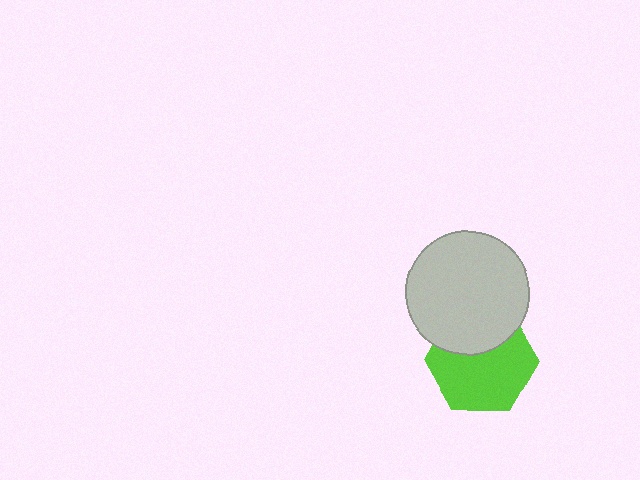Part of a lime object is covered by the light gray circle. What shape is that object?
It is a hexagon.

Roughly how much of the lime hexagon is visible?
Most of it is visible (roughly 66%).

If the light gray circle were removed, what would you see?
You would see the complete lime hexagon.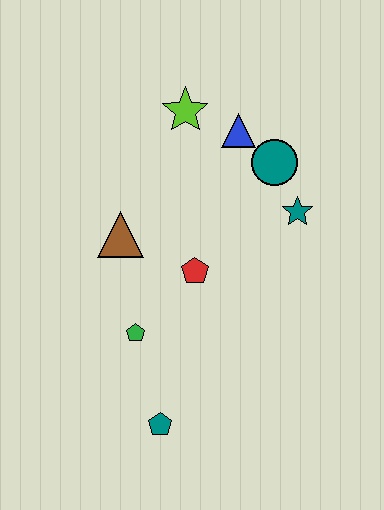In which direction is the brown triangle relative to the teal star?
The brown triangle is to the left of the teal star.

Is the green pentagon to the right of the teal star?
No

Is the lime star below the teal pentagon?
No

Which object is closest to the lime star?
The blue triangle is closest to the lime star.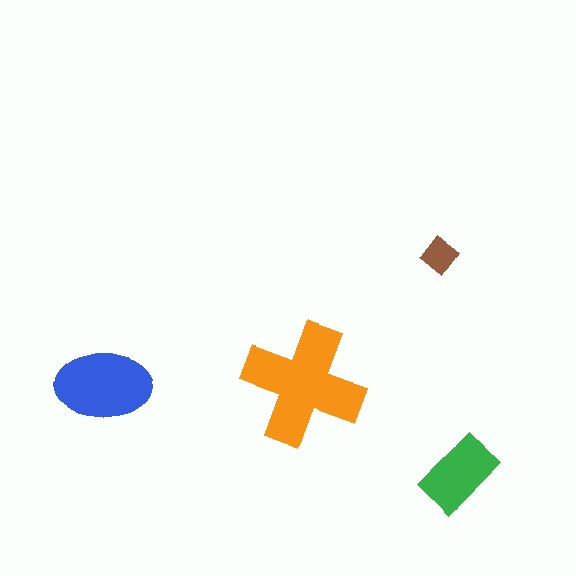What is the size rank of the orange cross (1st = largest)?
1st.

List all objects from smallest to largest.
The brown diamond, the green rectangle, the blue ellipse, the orange cross.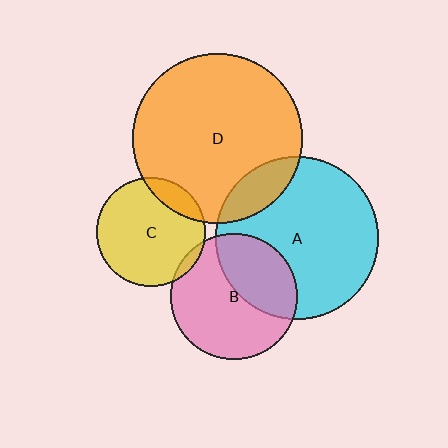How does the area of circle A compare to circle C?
Approximately 2.2 times.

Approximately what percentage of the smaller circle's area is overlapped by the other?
Approximately 15%.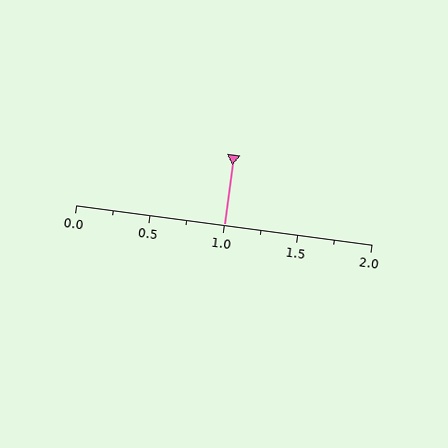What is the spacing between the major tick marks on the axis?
The major ticks are spaced 0.5 apart.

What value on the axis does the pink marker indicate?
The marker indicates approximately 1.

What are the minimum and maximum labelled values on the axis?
The axis runs from 0.0 to 2.0.